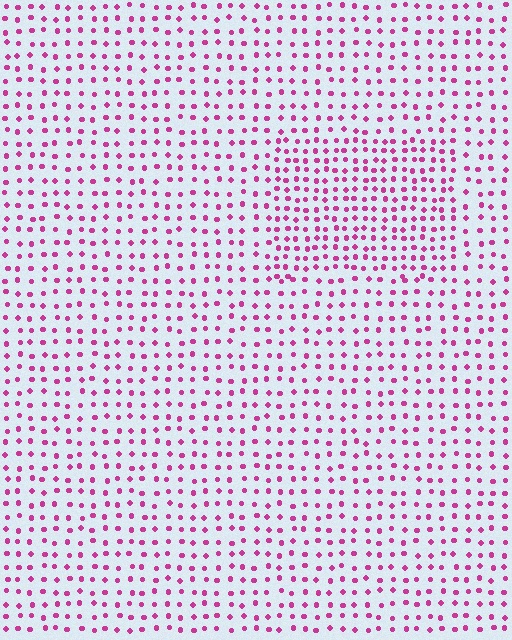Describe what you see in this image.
The image contains small magenta elements arranged at two different densities. A rectangle-shaped region is visible where the elements are more densely packed than the surrounding area.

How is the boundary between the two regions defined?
The boundary is defined by a change in element density (approximately 1.6x ratio). All elements are the same color, size, and shape.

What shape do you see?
I see a rectangle.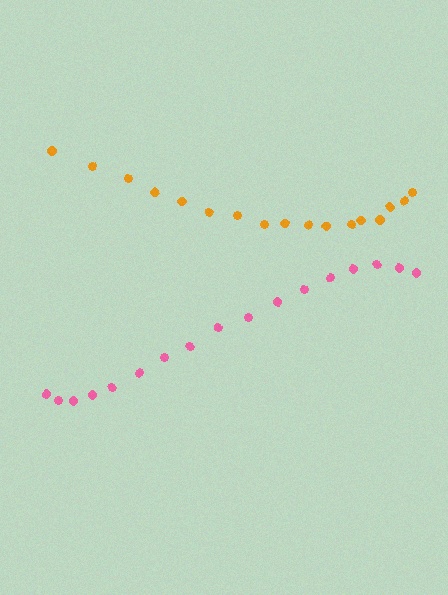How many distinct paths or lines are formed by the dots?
There are 2 distinct paths.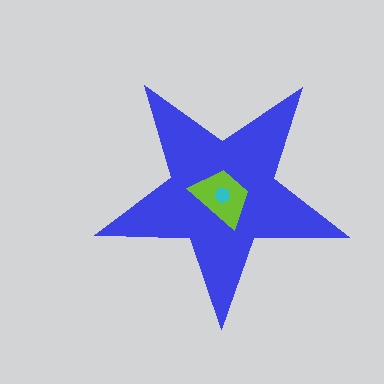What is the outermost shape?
The blue star.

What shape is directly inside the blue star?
The lime trapezoid.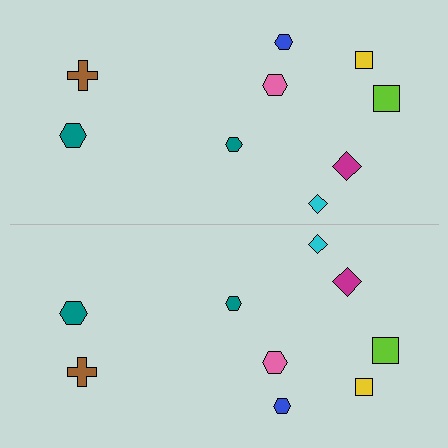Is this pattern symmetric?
Yes, this pattern has bilateral (reflection) symmetry.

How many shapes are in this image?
There are 18 shapes in this image.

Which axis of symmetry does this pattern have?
The pattern has a horizontal axis of symmetry running through the center of the image.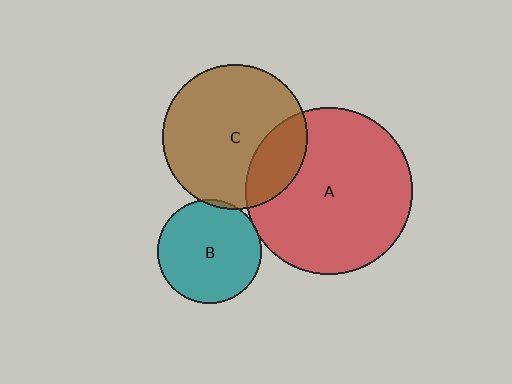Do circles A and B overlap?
Yes.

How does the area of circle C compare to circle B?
Approximately 1.9 times.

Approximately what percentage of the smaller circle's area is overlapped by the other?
Approximately 5%.